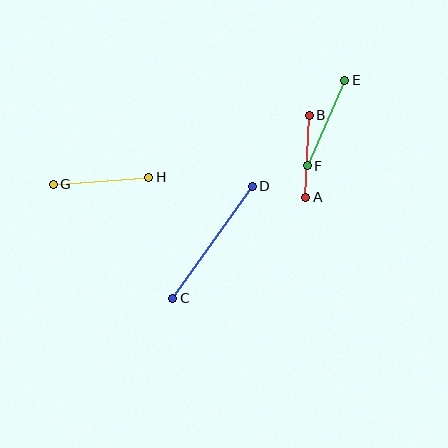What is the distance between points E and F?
The distance is approximately 93 pixels.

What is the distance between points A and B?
The distance is approximately 82 pixels.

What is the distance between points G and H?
The distance is approximately 96 pixels.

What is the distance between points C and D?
The distance is approximately 137 pixels.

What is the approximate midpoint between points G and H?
The midpoint is at approximately (101, 181) pixels.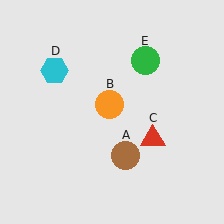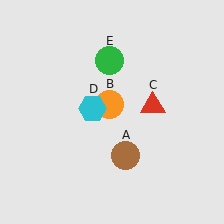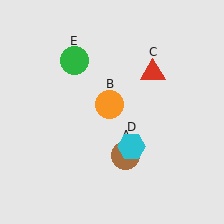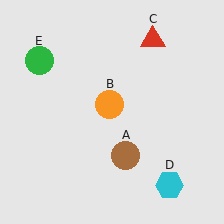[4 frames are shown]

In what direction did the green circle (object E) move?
The green circle (object E) moved left.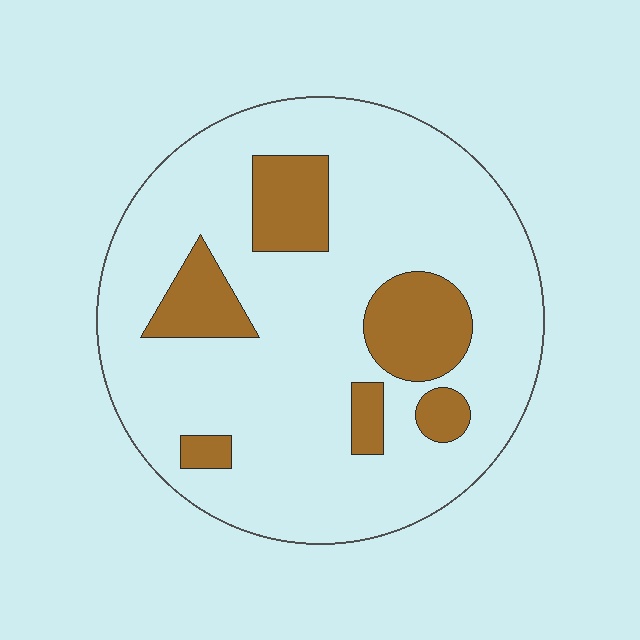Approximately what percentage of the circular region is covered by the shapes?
Approximately 20%.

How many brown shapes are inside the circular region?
6.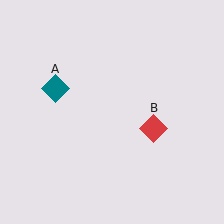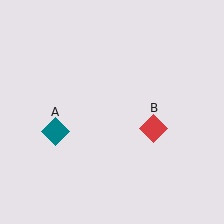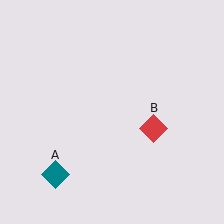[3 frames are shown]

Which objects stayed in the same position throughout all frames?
Red diamond (object B) remained stationary.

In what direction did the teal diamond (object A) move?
The teal diamond (object A) moved down.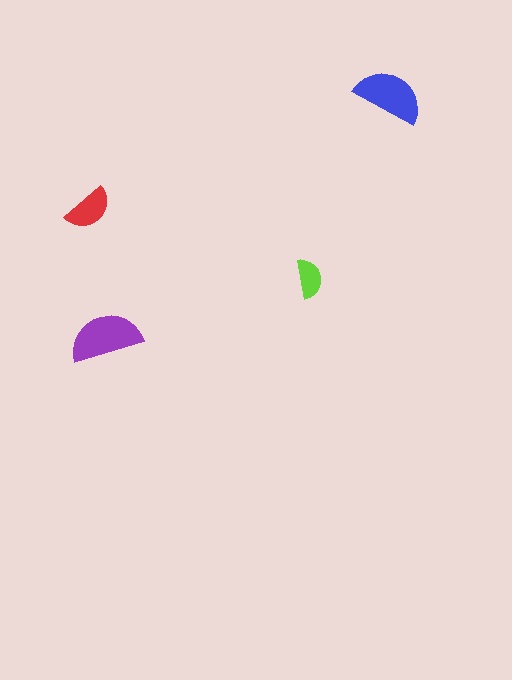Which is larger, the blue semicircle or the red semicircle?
The blue one.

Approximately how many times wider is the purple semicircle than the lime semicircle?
About 2 times wider.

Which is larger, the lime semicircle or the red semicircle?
The red one.